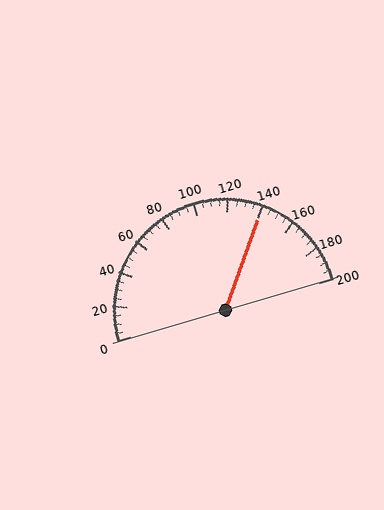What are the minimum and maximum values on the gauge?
The gauge ranges from 0 to 200.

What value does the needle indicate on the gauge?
The needle indicates approximately 140.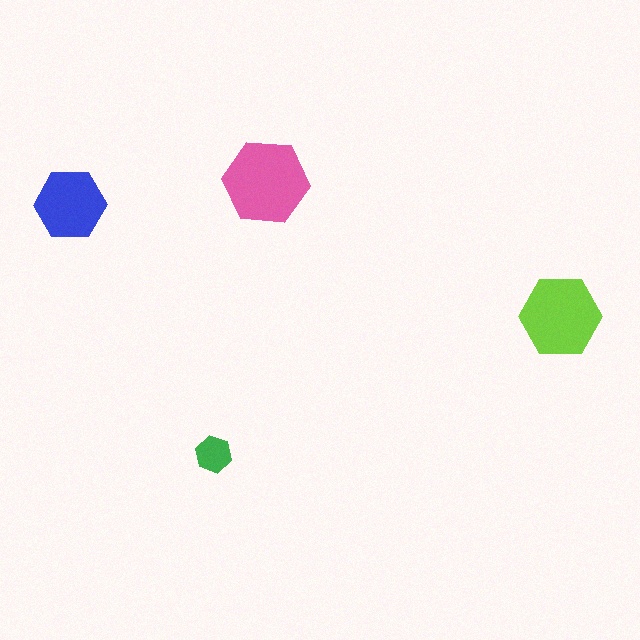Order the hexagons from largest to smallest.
the pink one, the lime one, the blue one, the green one.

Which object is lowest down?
The green hexagon is bottommost.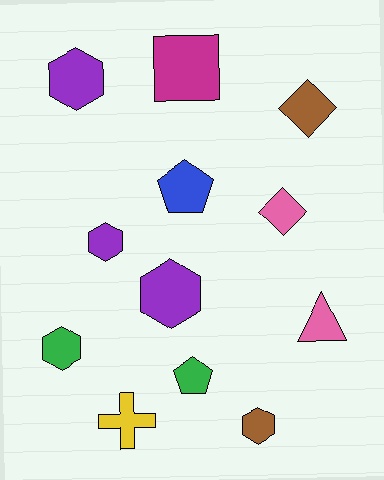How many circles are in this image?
There are no circles.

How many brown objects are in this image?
There are 2 brown objects.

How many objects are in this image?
There are 12 objects.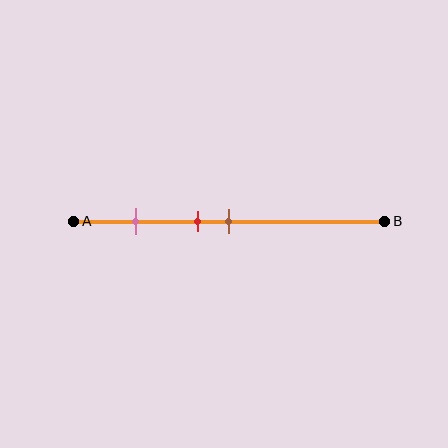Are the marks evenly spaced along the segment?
No, the marks are not evenly spaced.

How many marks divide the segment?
There are 3 marks dividing the segment.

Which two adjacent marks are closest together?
The red and brown marks are the closest adjacent pair.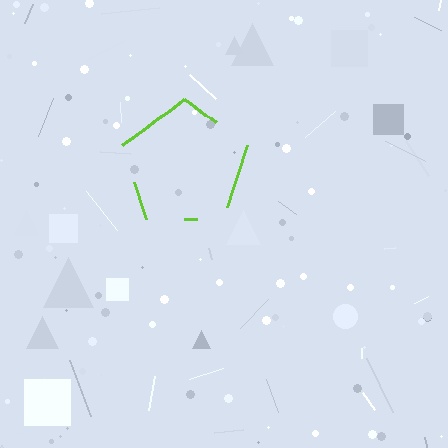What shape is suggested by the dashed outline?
The dashed outline suggests a pentagon.